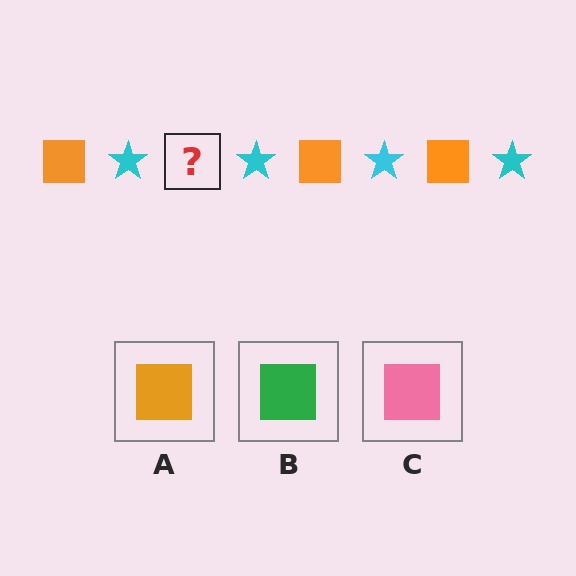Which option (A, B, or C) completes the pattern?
A.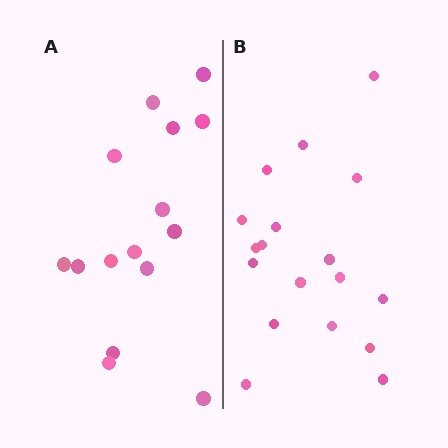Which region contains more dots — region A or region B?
Region B (the right region) has more dots.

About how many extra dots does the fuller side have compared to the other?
Region B has just a few more — roughly 2 or 3 more dots than region A.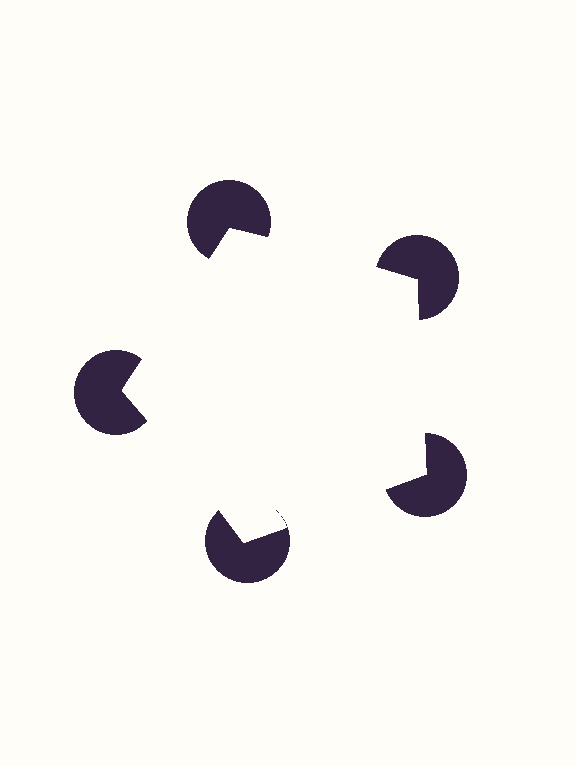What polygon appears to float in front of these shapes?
An illusory pentagon — its edges are inferred from the aligned wedge cuts in the pac-man discs, not physically drawn.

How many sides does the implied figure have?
5 sides.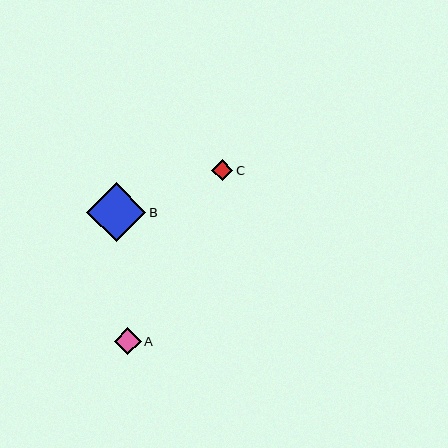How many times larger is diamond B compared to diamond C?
Diamond B is approximately 2.8 times the size of diamond C.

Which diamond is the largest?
Diamond B is the largest with a size of approximately 59 pixels.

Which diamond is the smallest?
Diamond C is the smallest with a size of approximately 21 pixels.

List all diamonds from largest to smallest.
From largest to smallest: B, A, C.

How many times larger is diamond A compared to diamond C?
Diamond A is approximately 1.3 times the size of diamond C.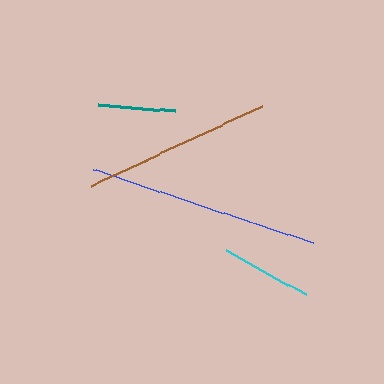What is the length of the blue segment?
The blue segment is approximately 232 pixels long.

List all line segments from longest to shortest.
From longest to shortest: blue, brown, cyan, teal.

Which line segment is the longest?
The blue line is the longest at approximately 232 pixels.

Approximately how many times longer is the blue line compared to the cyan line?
The blue line is approximately 2.6 times the length of the cyan line.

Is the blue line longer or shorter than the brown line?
The blue line is longer than the brown line.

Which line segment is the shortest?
The teal line is the shortest at approximately 77 pixels.